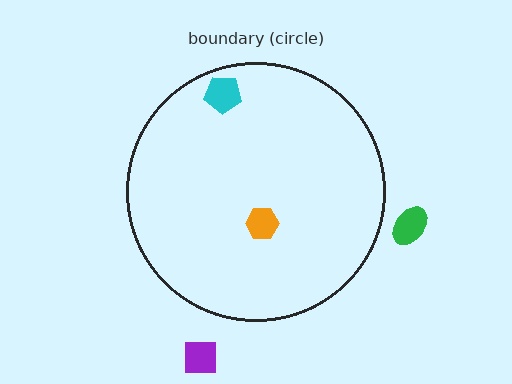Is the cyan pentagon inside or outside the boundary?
Inside.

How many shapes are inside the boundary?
2 inside, 2 outside.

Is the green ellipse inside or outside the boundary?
Outside.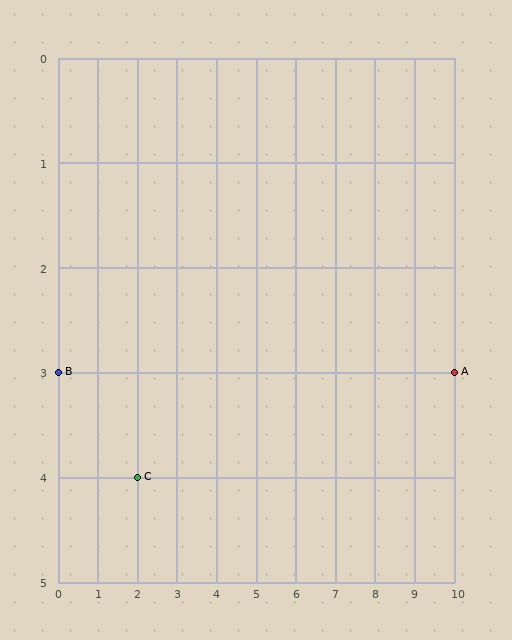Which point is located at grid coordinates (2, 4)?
Point C is at (2, 4).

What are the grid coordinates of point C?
Point C is at grid coordinates (2, 4).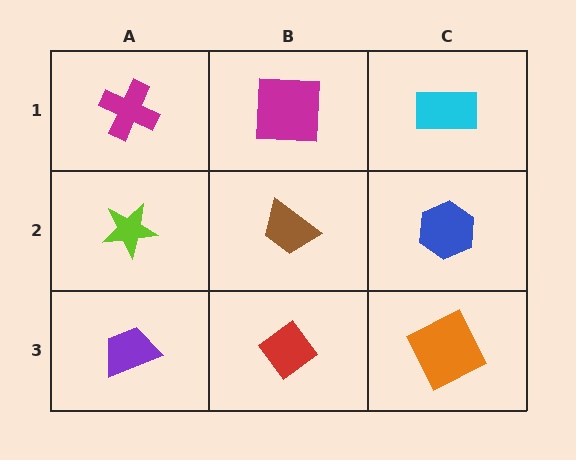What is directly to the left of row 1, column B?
A magenta cross.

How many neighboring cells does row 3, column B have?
3.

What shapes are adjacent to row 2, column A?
A magenta cross (row 1, column A), a purple trapezoid (row 3, column A), a brown trapezoid (row 2, column B).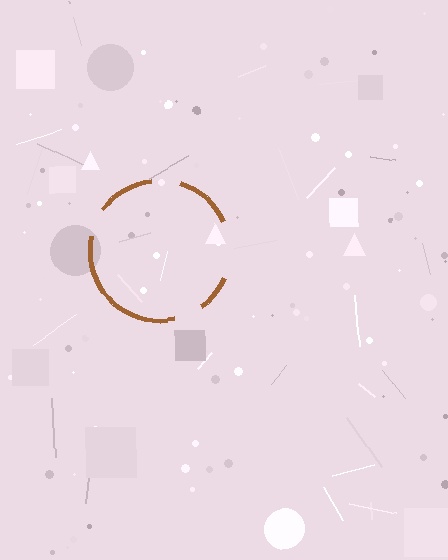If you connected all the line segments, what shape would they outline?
They would outline a circle.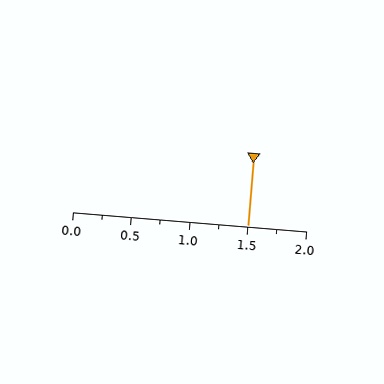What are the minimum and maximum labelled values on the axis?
The axis runs from 0.0 to 2.0.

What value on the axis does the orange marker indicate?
The marker indicates approximately 1.5.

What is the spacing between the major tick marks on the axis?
The major ticks are spaced 0.5 apart.